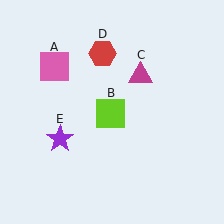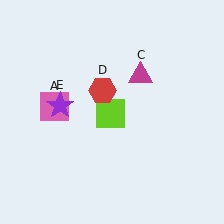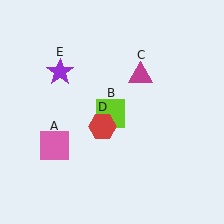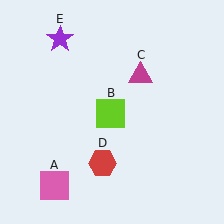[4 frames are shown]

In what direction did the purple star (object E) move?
The purple star (object E) moved up.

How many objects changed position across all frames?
3 objects changed position: pink square (object A), red hexagon (object D), purple star (object E).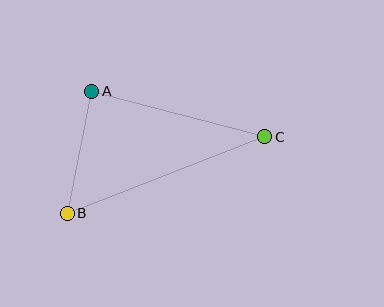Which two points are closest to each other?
Points A and B are closest to each other.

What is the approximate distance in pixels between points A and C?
The distance between A and C is approximately 179 pixels.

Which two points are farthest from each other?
Points B and C are farthest from each other.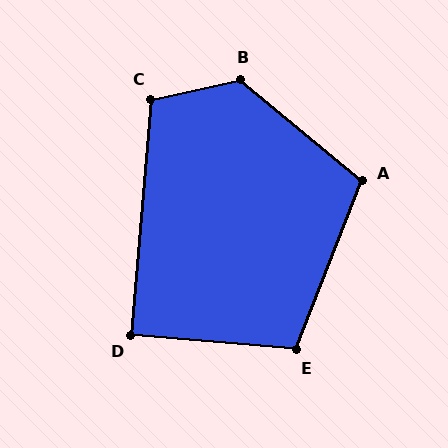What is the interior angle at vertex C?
Approximately 107 degrees (obtuse).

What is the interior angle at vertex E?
Approximately 106 degrees (obtuse).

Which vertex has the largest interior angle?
B, at approximately 128 degrees.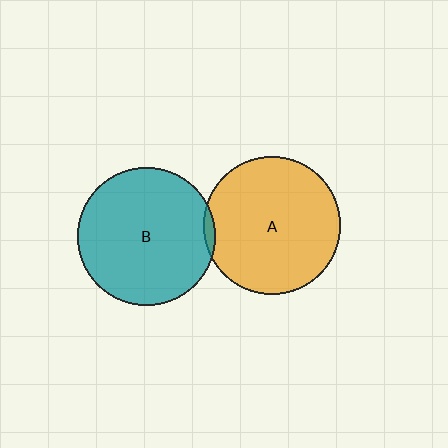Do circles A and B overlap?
Yes.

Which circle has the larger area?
Circle B (teal).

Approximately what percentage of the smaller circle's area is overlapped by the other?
Approximately 5%.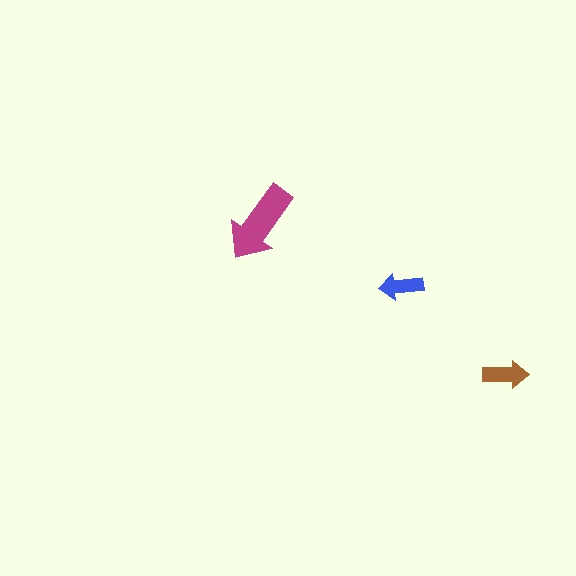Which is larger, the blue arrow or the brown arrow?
The brown one.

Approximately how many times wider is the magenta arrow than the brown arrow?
About 2 times wider.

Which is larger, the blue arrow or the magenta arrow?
The magenta one.